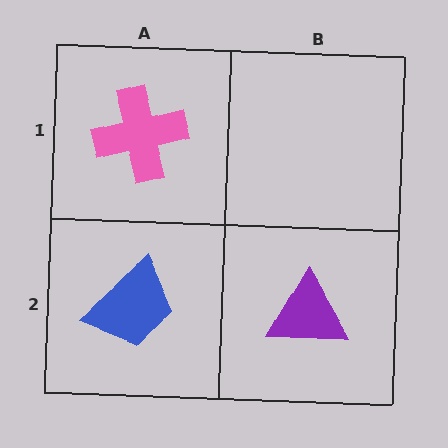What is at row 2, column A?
A blue trapezoid.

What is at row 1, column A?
A pink cross.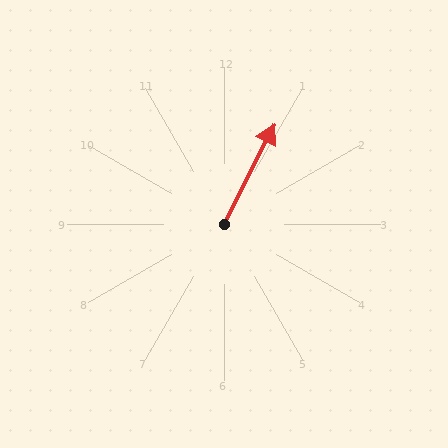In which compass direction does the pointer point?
Northeast.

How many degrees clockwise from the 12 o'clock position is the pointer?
Approximately 27 degrees.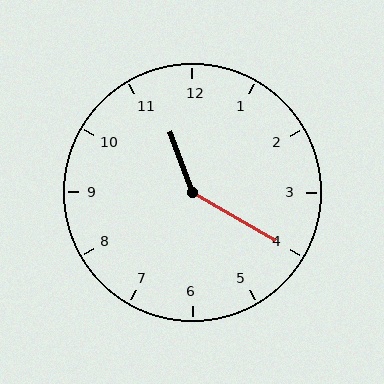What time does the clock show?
11:20.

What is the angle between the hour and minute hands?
Approximately 140 degrees.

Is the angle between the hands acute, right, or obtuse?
It is obtuse.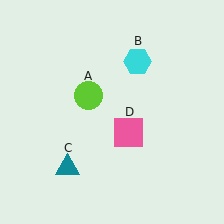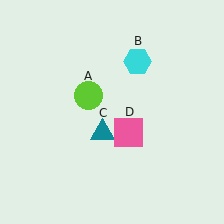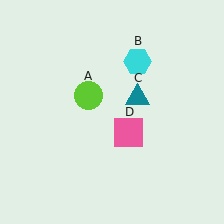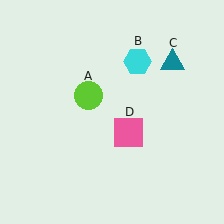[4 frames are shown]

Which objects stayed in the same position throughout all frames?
Lime circle (object A) and cyan hexagon (object B) and pink square (object D) remained stationary.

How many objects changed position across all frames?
1 object changed position: teal triangle (object C).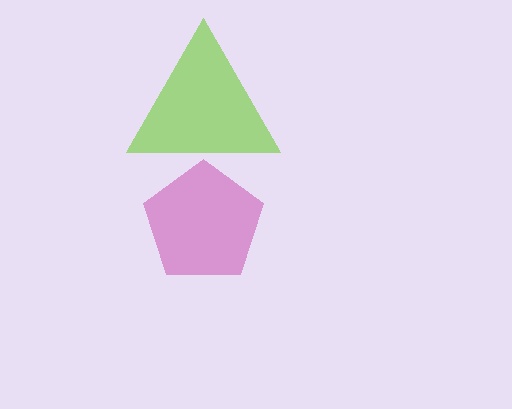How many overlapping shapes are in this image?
There are 2 overlapping shapes in the image.